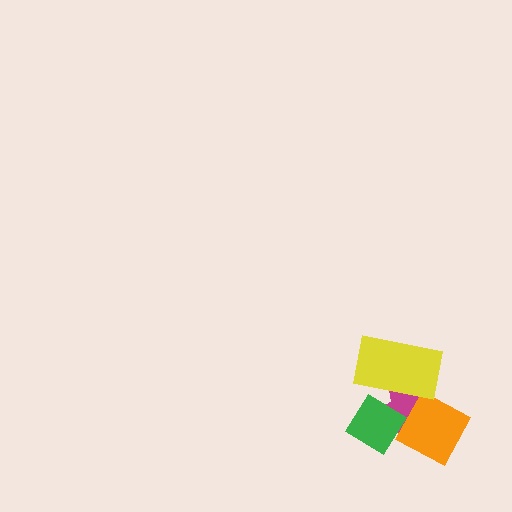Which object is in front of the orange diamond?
The yellow rectangle is in front of the orange diamond.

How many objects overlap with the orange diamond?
3 objects overlap with the orange diamond.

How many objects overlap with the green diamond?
3 objects overlap with the green diamond.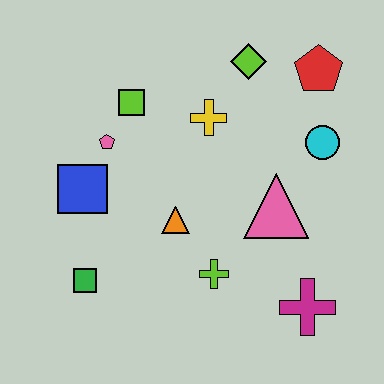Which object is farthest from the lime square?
The magenta cross is farthest from the lime square.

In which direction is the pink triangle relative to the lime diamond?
The pink triangle is below the lime diamond.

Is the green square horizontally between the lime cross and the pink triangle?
No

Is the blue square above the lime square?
No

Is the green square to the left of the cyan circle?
Yes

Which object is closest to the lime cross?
The orange triangle is closest to the lime cross.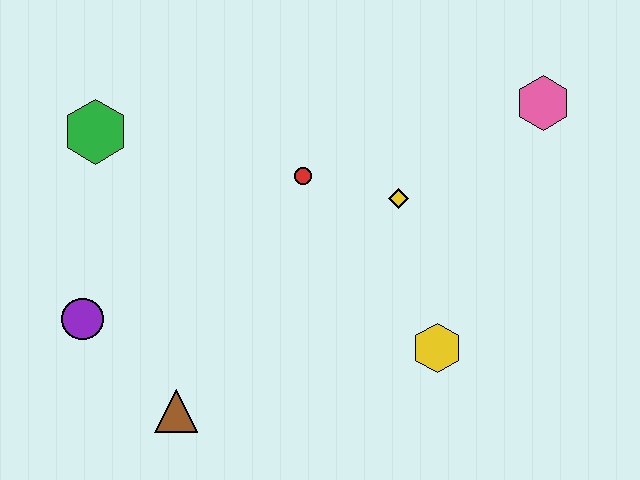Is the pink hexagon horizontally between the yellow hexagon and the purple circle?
No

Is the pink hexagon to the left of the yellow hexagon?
No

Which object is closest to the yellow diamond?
The red circle is closest to the yellow diamond.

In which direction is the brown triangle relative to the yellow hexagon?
The brown triangle is to the left of the yellow hexagon.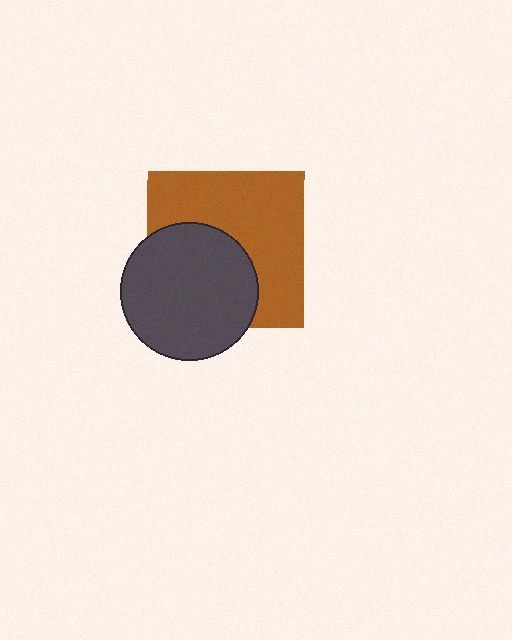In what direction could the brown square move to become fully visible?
The brown square could move toward the upper-right. That would shift it out from behind the dark gray circle entirely.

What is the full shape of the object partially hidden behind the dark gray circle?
The partially hidden object is a brown square.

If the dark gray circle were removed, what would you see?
You would see the complete brown square.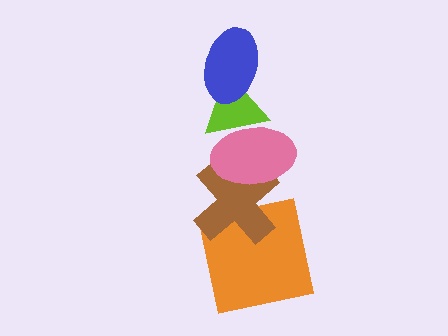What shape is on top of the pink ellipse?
The lime triangle is on top of the pink ellipse.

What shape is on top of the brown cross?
The pink ellipse is on top of the brown cross.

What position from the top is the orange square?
The orange square is 5th from the top.